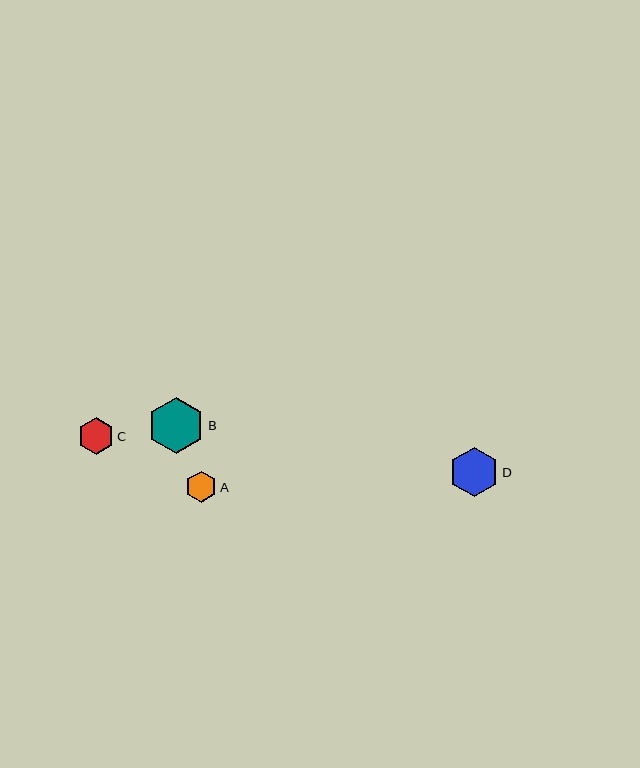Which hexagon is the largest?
Hexagon B is the largest with a size of approximately 56 pixels.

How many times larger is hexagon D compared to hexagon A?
Hexagon D is approximately 1.6 times the size of hexagon A.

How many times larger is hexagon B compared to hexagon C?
Hexagon B is approximately 1.5 times the size of hexagon C.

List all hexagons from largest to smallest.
From largest to smallest: B, D, C, A.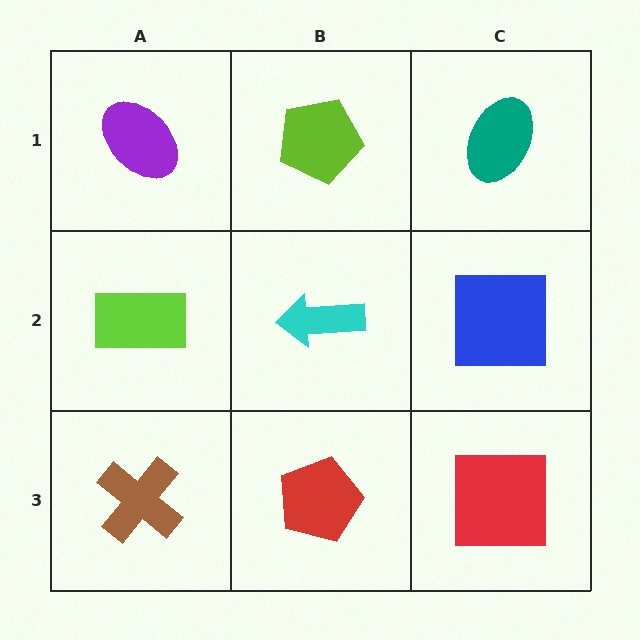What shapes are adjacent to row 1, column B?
A cyan arrow (row 2, column B), a purple ellipse (row 1, column A), a teal ellipse (row 1, column C).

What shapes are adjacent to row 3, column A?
A lime rectangle (row 2, column A), a red pentagon (row 3, column B).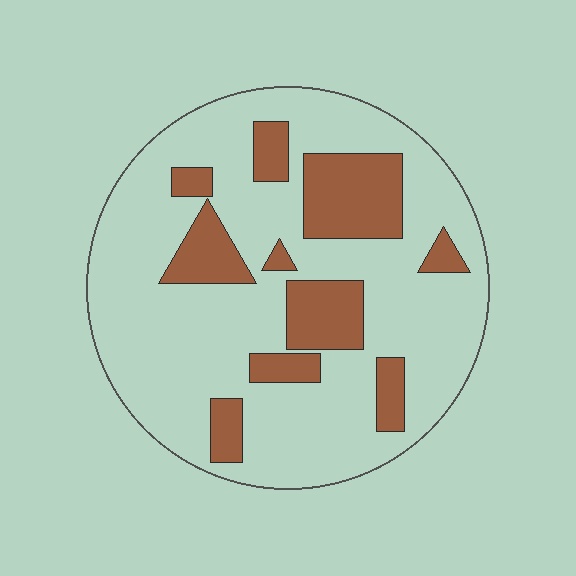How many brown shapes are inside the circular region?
10.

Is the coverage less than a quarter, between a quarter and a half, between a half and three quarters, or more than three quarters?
Less than a quarter.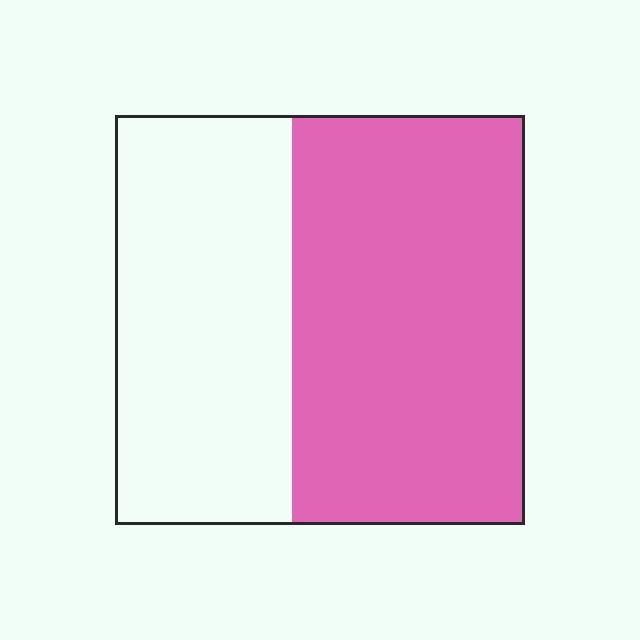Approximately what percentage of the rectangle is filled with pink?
Approximately 55%.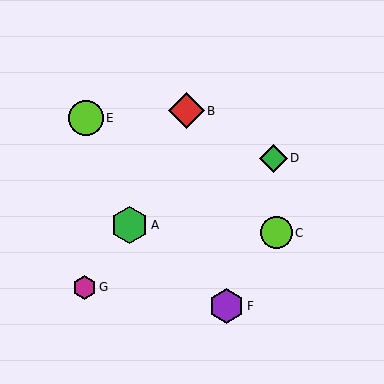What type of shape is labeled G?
Shape G is a magenta hexagon.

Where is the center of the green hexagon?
The center of the green hexagon is at (130, 225).